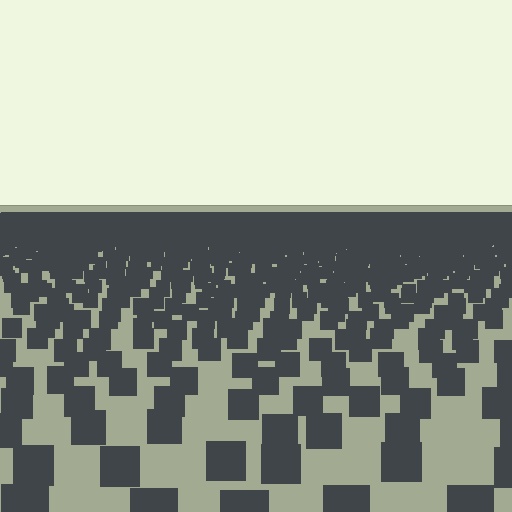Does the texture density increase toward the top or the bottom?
Density increases toward the top.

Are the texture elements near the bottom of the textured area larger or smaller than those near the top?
Larger. Near the bottom, elements are closer to the viewer and appear at a bigger on-screen size.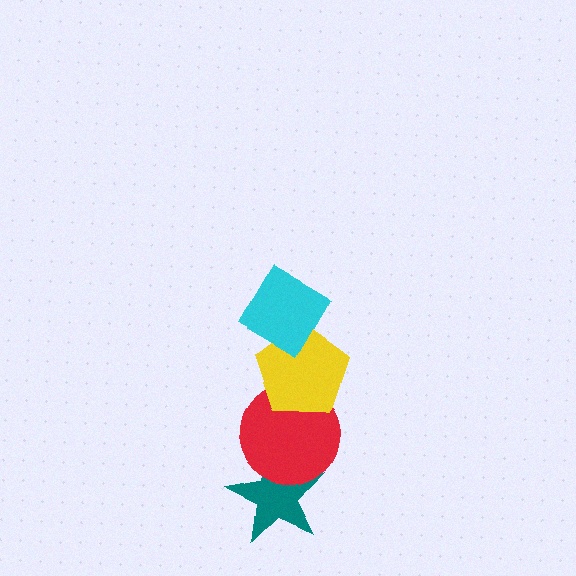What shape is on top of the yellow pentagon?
The cyan diamond is on top of the yellow pentagon.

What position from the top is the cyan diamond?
The cyan diamond is 1st from the top.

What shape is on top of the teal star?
The red circle is on top of the teal star.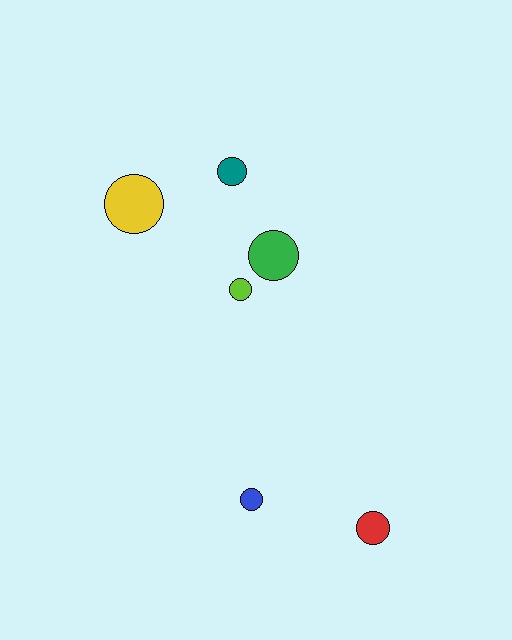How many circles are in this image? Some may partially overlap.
There are 6 circles.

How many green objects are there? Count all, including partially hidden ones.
There is 1 green object.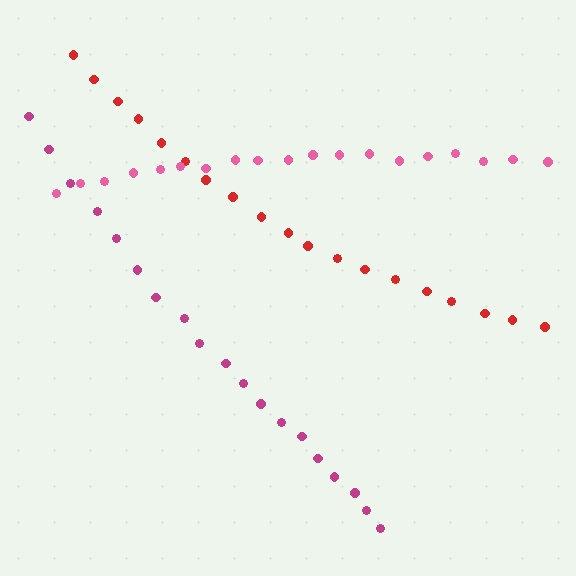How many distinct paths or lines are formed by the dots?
There are 3 distinct paths.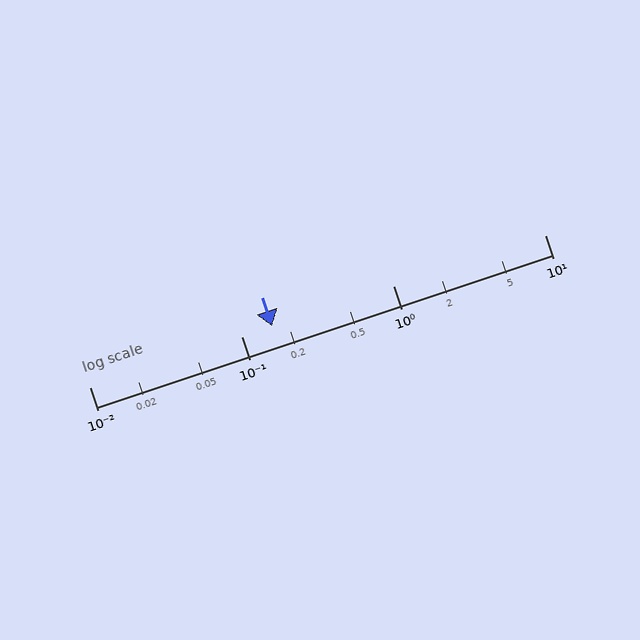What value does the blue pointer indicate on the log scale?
The pointer indicates approximately 0.16.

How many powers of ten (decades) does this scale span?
The scale spans 3 decades, from 0.01 to 10.